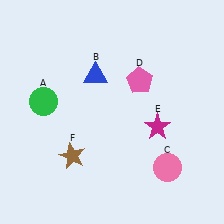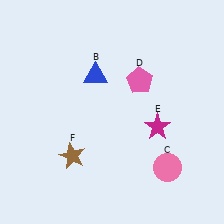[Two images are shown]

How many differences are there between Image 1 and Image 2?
There is 1 difference between the two images.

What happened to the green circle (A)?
The green circle (A) was removed in Image 2. It was in the top-left area of Image 1.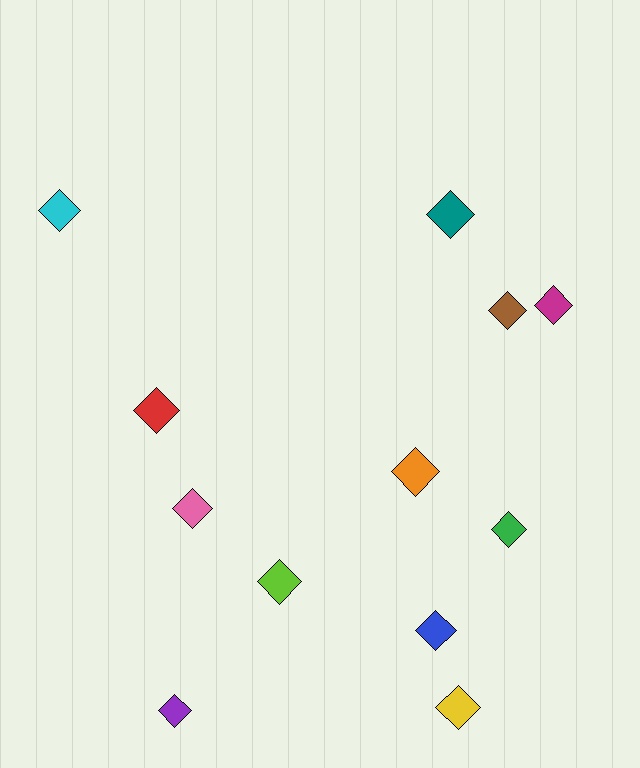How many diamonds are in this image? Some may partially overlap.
There are 12 diamonds.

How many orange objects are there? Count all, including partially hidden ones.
There is 1 orange object.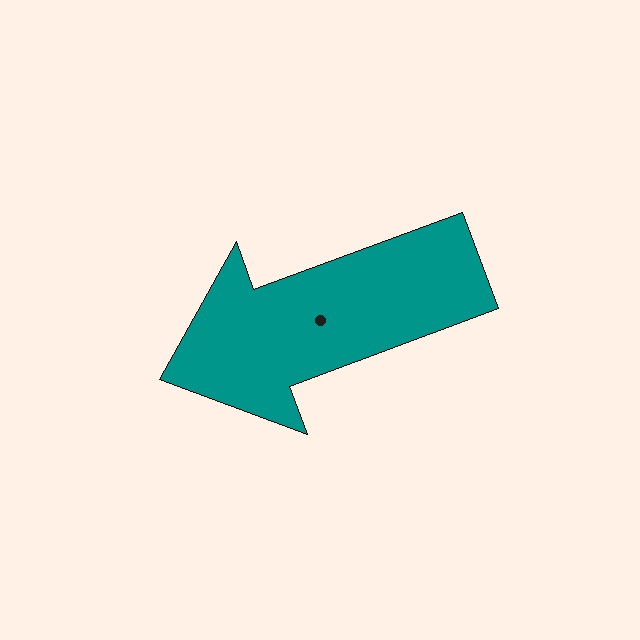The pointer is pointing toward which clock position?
Roughly 8 o'clock.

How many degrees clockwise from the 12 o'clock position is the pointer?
Approximately 250 degrees.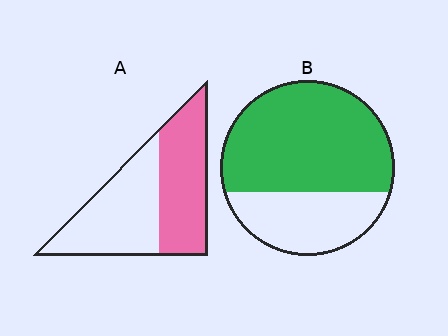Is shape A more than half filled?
Roughly half.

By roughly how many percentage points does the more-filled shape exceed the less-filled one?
By roughly 20 percentage points (B over A).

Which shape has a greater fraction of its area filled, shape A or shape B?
Shape B.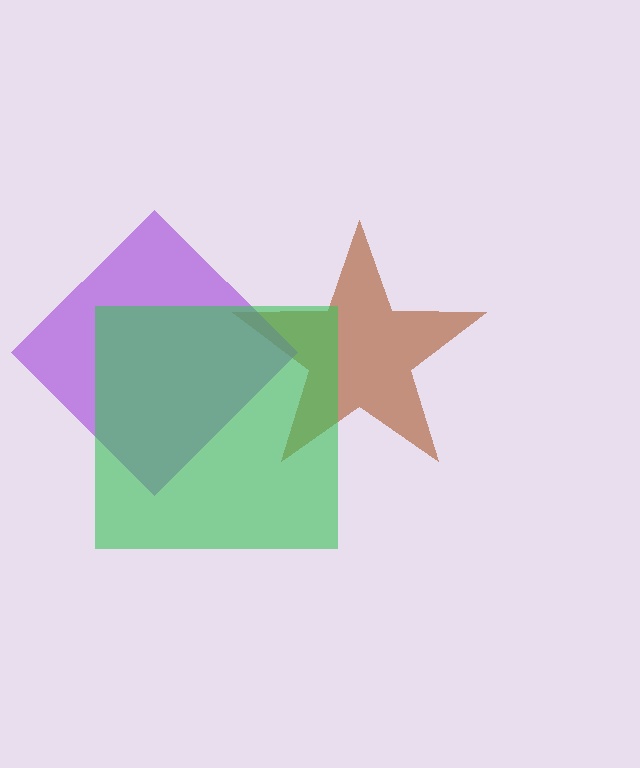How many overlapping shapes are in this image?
There are 3 overlapping shapes in the image.